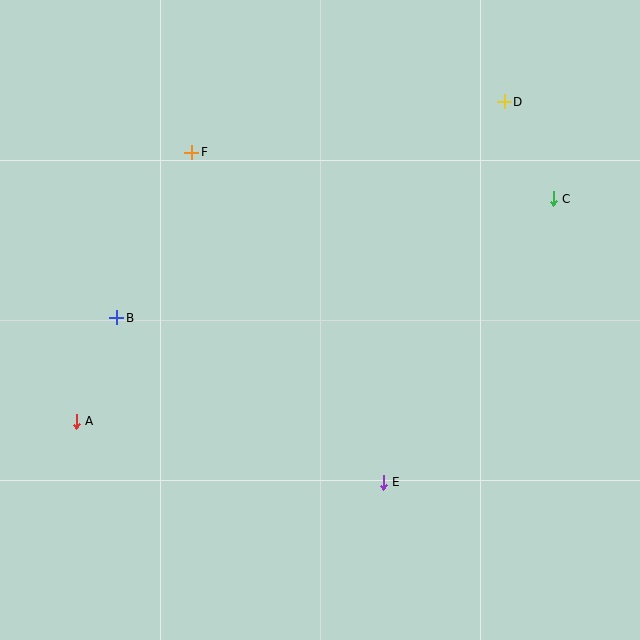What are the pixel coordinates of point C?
Point C is at (553, 199).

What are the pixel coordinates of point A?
Point A is at (76, 421).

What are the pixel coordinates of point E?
Point E is at (383, 482).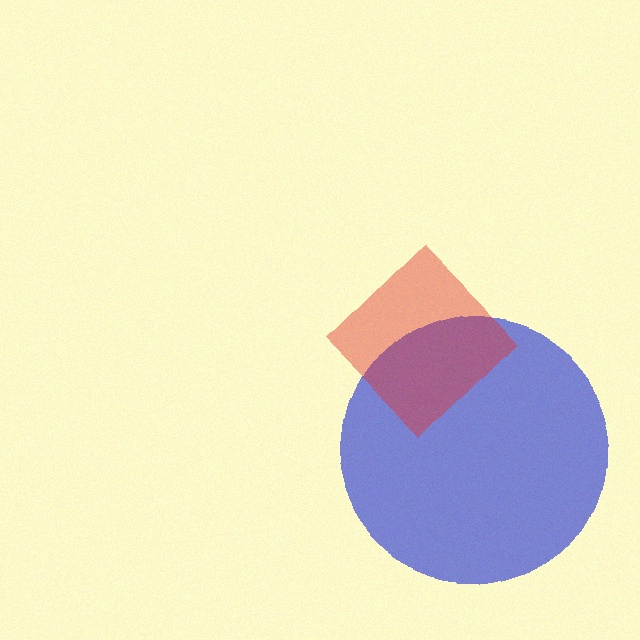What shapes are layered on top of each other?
The layered shapes are: a blue circle, a red diamond.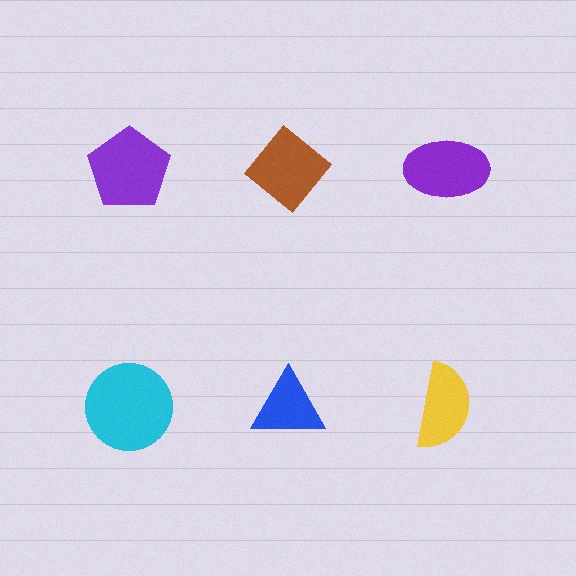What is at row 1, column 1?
A purple pentagon.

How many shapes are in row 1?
3 shapes.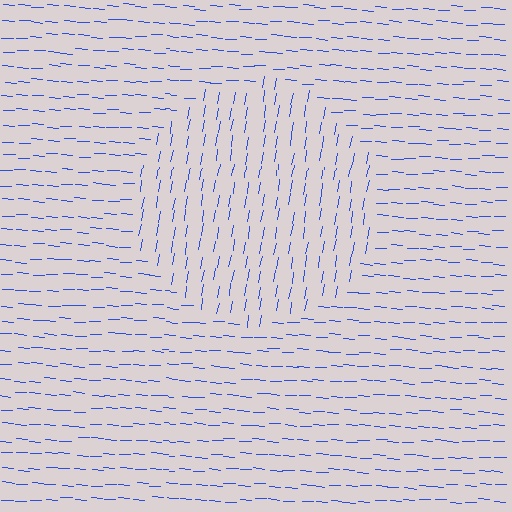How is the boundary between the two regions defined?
The boundary is defined purely by a change in line orientation (approximately 84 degrees difference). All lines are the same color and thickness.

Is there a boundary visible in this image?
Yes, there is a texture boundary formed by a change in line orientation.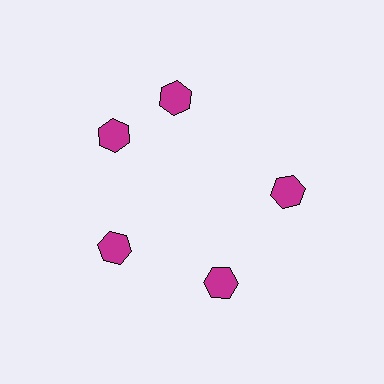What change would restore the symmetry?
The symmetry would be restored by rotating it back into even spacing with its neighbors so that all 5 hexagons sit at equal angles and equal distance from the center.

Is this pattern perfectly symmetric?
No. The 5 magenta hexagons are arranged in a ring, but one element near the 1 o'clock position is rotated out of alignment along the ring, breaking the 5-fold rotational symmetry.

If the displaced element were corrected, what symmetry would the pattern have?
It would have 5-fold rotational symmetry — the pattern would map onto itself every 72 degrees.